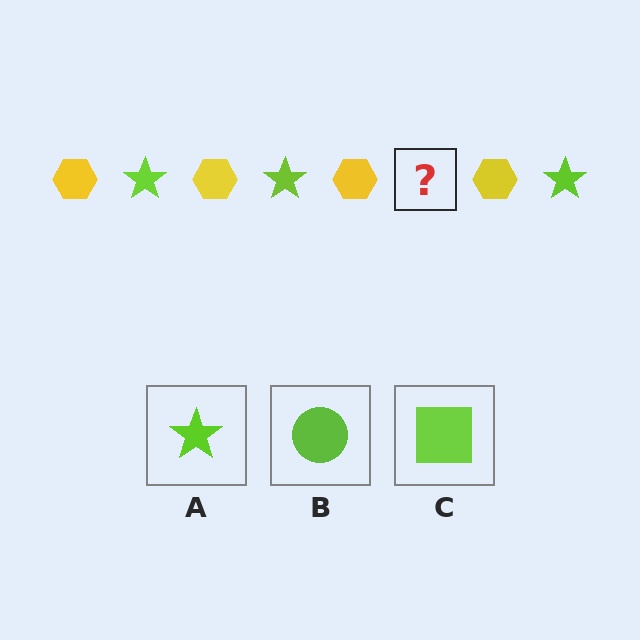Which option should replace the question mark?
Option A.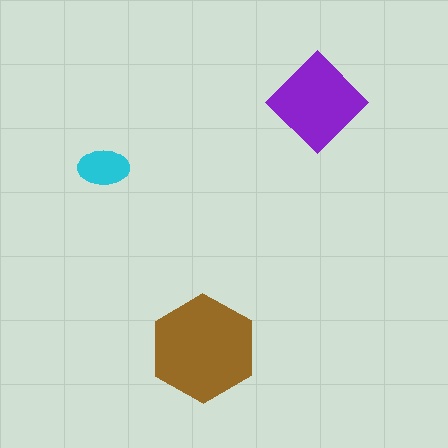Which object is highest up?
The purple diamond is topmost.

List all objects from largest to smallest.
The brown hexagon, the purple diamond, the cyan ellipse.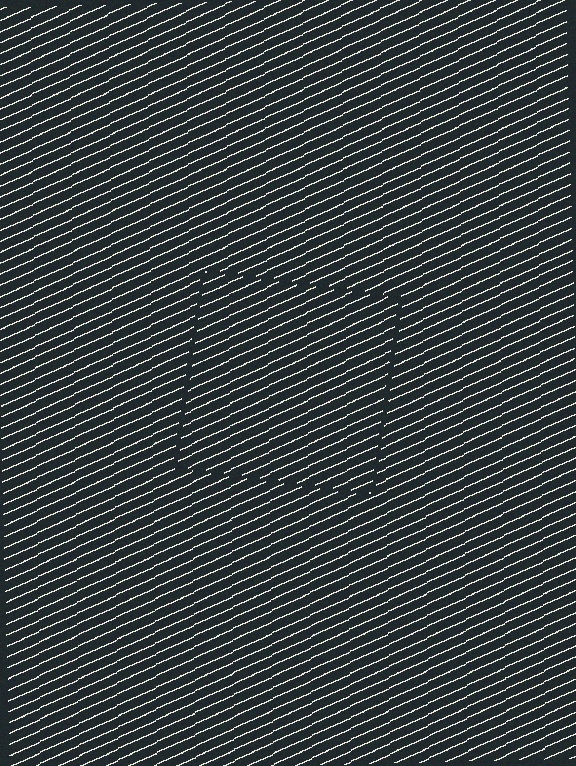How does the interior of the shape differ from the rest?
The interior of the shape contains the same grating, shifted by half a period — the contour is defined by the phase discontinuity where line-ends from the inner and outer gratings abut.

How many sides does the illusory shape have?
4 sides — the line-ends trace a square.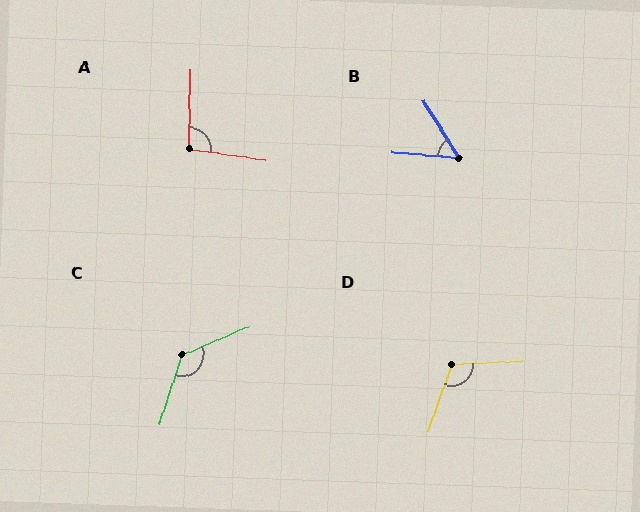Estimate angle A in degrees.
Approximately 96 degrees.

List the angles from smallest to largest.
B (54°), A (96°), D (112°), C (131°).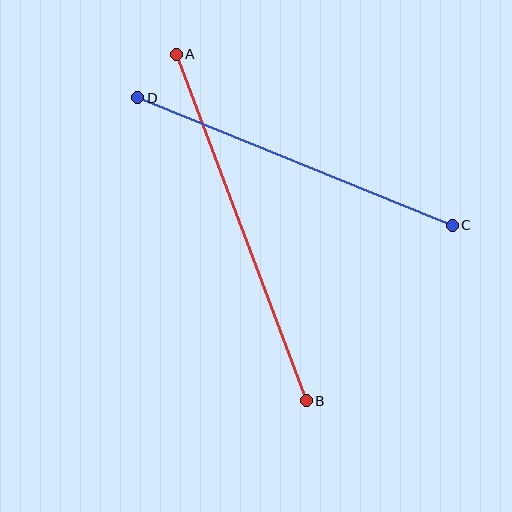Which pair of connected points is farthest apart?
Points A and B are farthest apart.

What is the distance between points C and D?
The distance is approximately 339 pixels.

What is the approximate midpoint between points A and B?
The midpoint is at approximately (241, 228) pixels.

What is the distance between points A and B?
The distance is approximately 370 pixels.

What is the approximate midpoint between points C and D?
The midpoint is at approximately (295, 162) pixels.